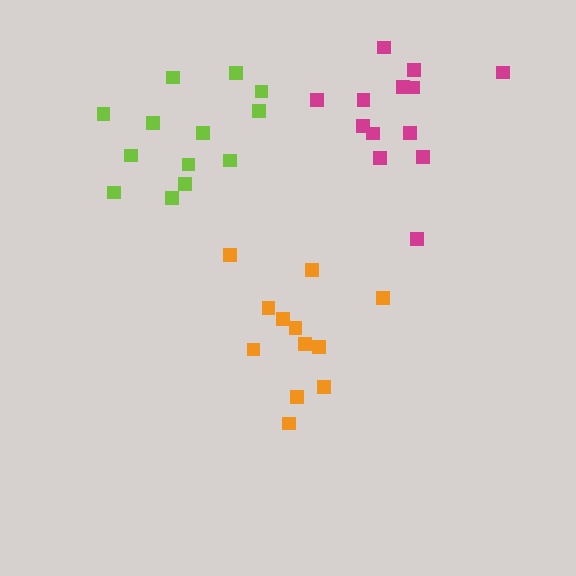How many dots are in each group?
Group 1: 13 dots, Group 2: 13 dots, Group 3: 12 dots (38 total).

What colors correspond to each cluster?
The clusters are colored: lime, magenta, orange.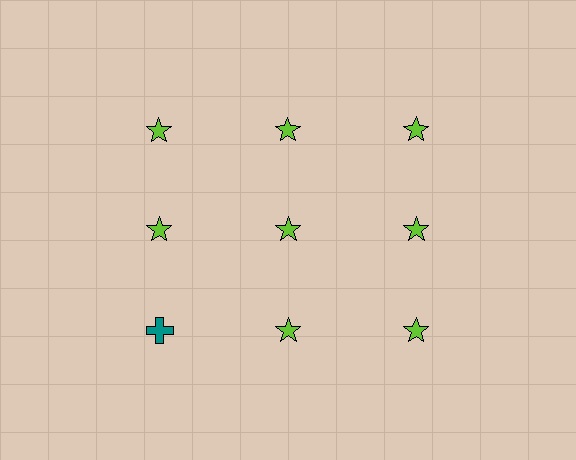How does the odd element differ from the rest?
It differs in both color (teal instead of lime) and shape (cross instead of star).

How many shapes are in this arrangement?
There are 9 shapes arranged in a grid pattern.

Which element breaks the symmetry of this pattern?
The teal cross in the third row, leftmost column breaks the symmetry. All other shapes are lime stars.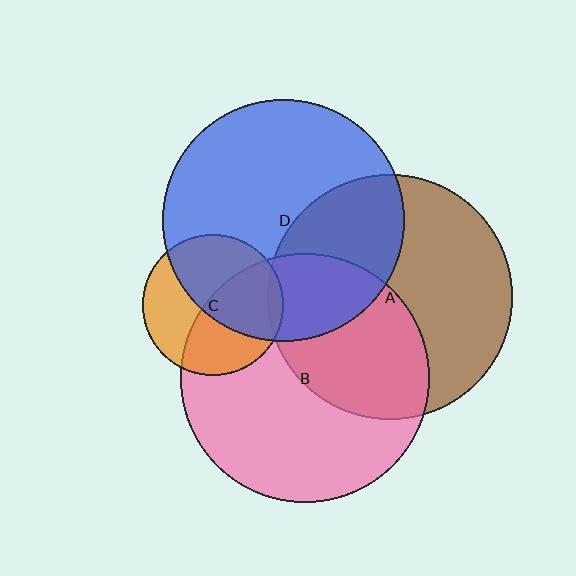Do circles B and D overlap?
Yes.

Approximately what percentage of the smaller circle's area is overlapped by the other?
Approximately 25%.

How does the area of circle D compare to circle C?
Approximately 2.9 times.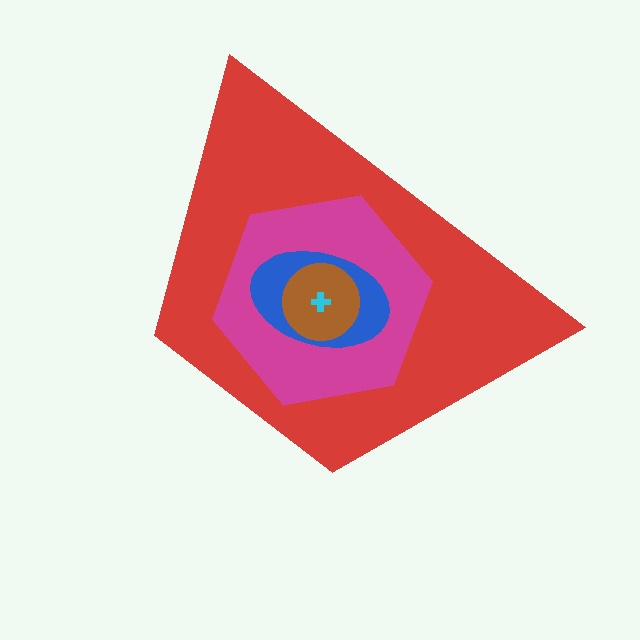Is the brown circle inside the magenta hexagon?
Yes.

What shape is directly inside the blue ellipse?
The brown circle.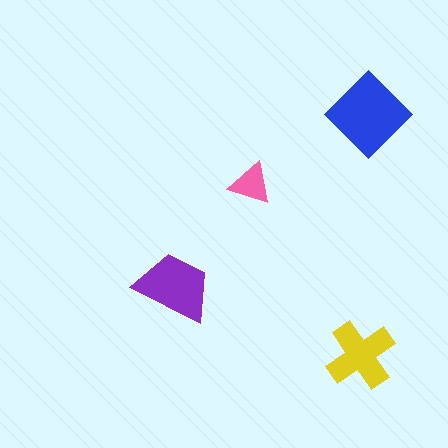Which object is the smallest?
The pink triangle.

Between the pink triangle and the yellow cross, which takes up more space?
The yellow cross.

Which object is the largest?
The blue diamond.